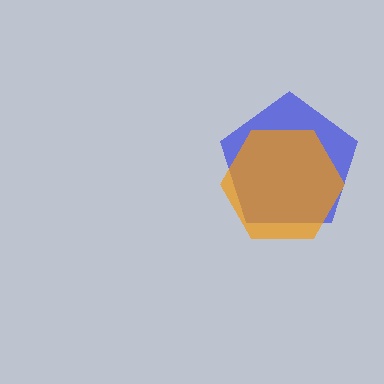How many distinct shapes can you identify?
There are 2 distinct shapes: a blue pentagon, an orange hexagon.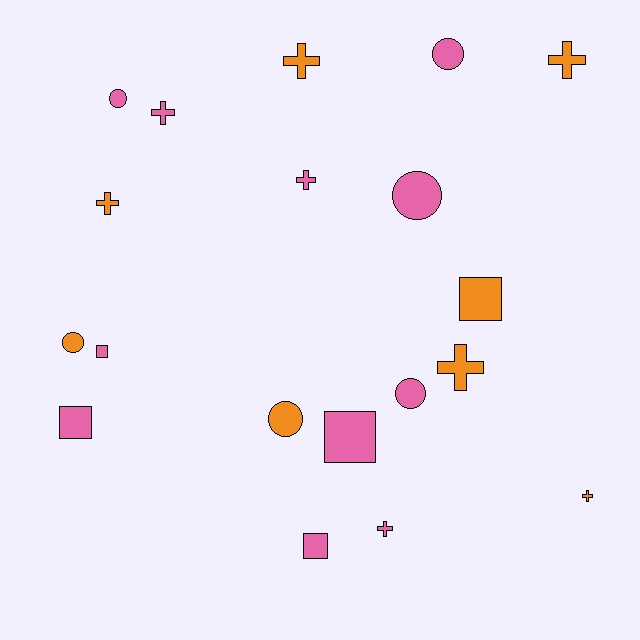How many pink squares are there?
There are 4 pink squares.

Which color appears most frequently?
Pink, with 11 objects.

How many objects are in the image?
There are 19 objects.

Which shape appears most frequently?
Cross, with 8 objects.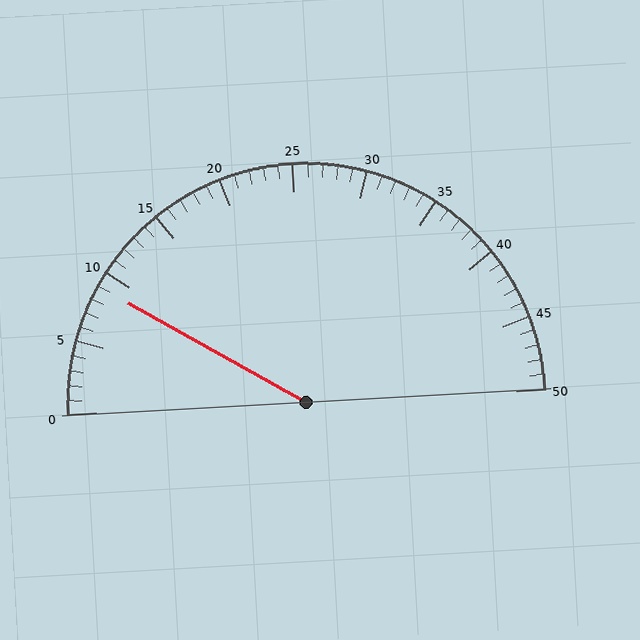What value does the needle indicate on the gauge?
The needle indicates approximately 9.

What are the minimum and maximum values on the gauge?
The gauge ranges from 0 to 50.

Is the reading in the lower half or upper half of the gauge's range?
The reading is in the lower half of the range (0 to 50).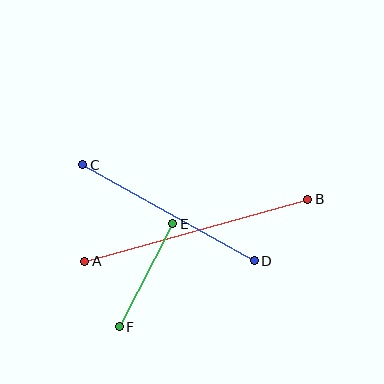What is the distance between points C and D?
The distance is approximately 196 pixels.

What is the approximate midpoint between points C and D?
The midpoint is at approximately (169, 213) pixels.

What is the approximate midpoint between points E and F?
The midpoint is at approximately (146, 275) pixels.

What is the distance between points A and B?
The distance is approximately 231 pixels.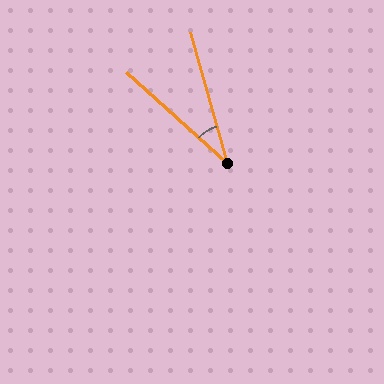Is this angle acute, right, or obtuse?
It is acute.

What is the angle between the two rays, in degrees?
Approximately 32 degrees.